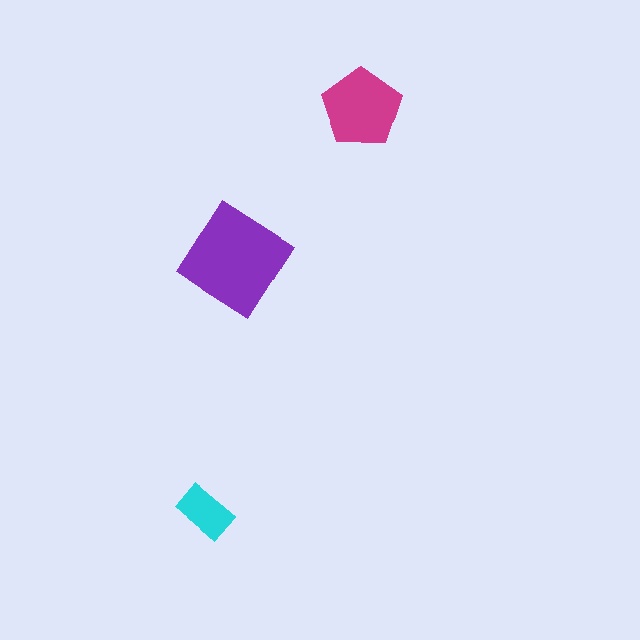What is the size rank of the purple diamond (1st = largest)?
1st.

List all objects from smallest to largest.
The cyan rectangle, the magenta pentagon, the purple diamond.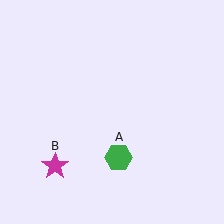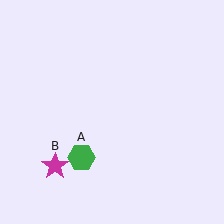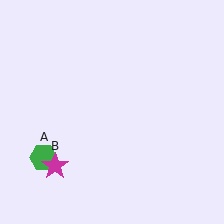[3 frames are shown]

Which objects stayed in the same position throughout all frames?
Magenta star (object B) remained stationary.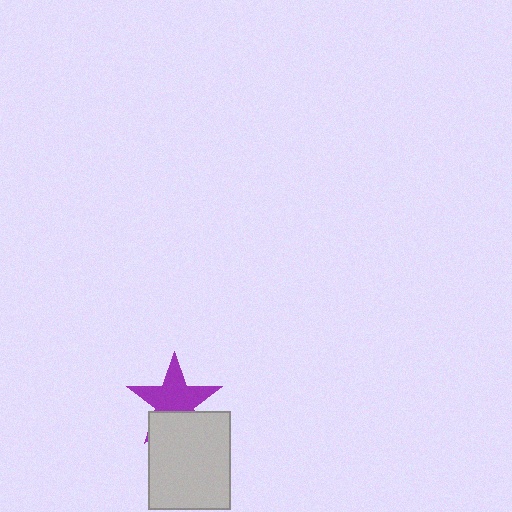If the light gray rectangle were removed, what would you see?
You would see the complete purple star.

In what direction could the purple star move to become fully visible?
The purple star could move up. That would shift it out from behind the light gray rectangle entirely.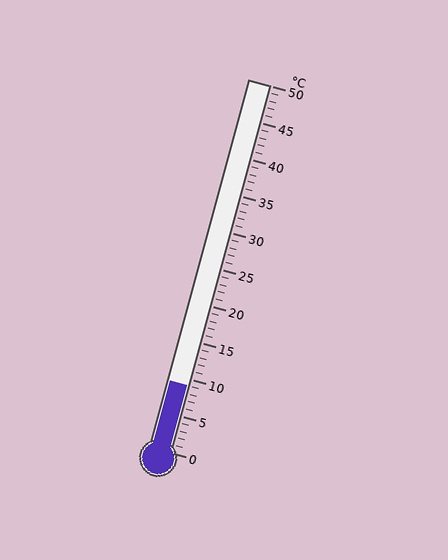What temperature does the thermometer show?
The thermometer shows approximately 9°C.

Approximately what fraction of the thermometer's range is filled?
The thermometer is filled to approximately 20% of its range.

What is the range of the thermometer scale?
The thermometer scale ranges from 0°C to 50°C.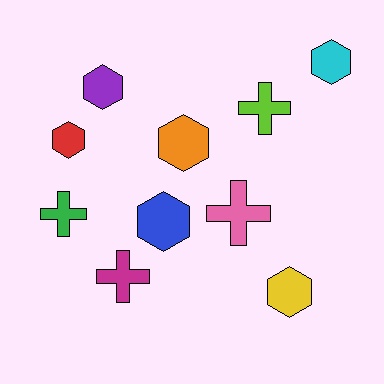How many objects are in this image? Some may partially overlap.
There are 10 objects.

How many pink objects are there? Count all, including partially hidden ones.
There is 1 pink object.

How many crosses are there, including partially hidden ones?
There are 4 crosses.